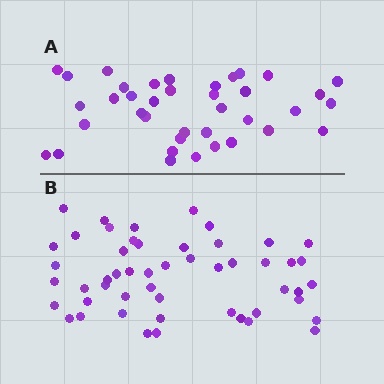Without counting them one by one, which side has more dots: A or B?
Region B (the bottom region) has more dots.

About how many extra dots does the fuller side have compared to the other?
Region B has approximately 15 more dots than region A.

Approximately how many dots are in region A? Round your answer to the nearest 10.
About 40 dots. (The exact count is 38, which rounds to 40.)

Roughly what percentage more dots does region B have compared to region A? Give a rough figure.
About 35% more.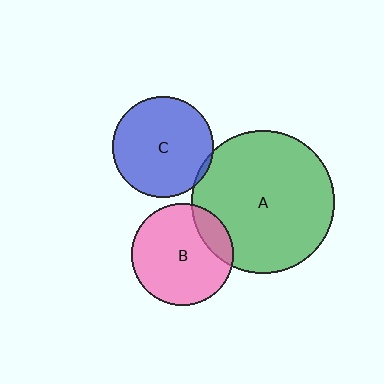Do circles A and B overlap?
Yes.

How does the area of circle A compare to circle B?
Approximately 2.0 times.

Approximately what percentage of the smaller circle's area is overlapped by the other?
Approximately 15%.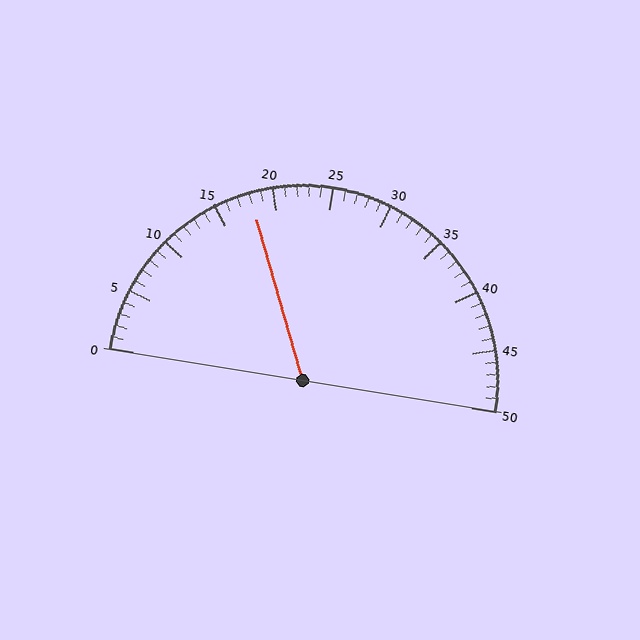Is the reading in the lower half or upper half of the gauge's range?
The reading is in the lower half of the range (0 to 50).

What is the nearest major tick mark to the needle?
The nearest major tick mark is 20.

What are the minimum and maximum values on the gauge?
The gauge ranges from 0 to 50.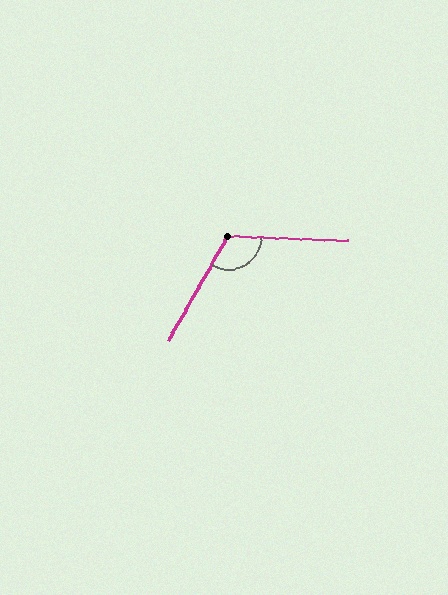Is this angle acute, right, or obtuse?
It is obtuse.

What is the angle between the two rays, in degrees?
Approximately 118 degrees.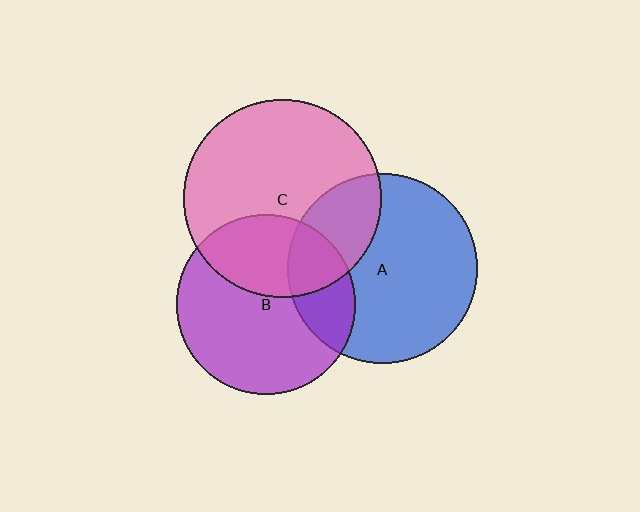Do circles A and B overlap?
Yes.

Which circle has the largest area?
Circle C (pink).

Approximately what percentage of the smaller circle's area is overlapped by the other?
Approximately 25%.